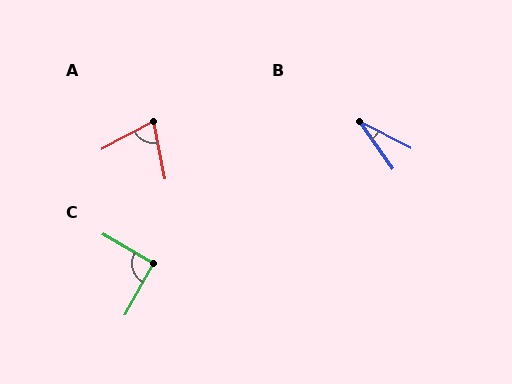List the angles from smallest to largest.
B (28°), A (74°), C (91°).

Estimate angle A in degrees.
Approximately 74 degrees.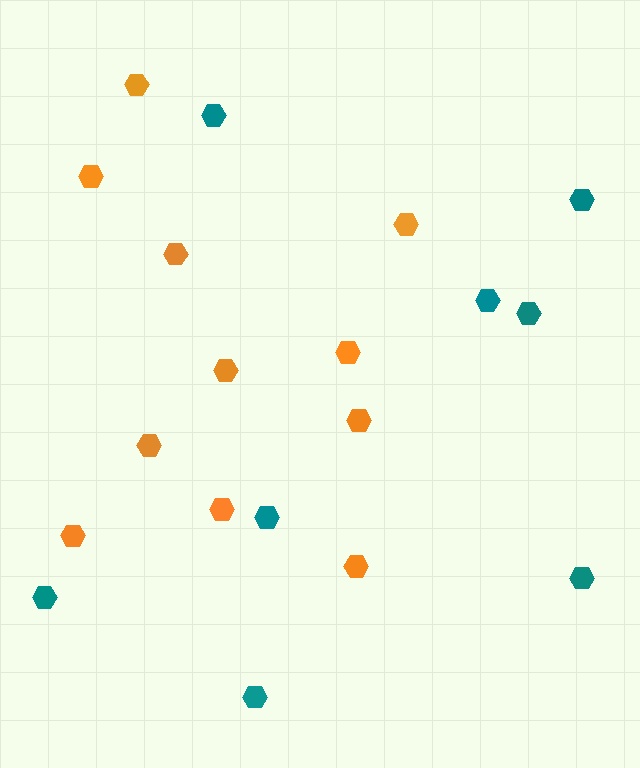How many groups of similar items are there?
There are 2 groups: one group of orange hexagons (11) and one group of teal hexagons (8).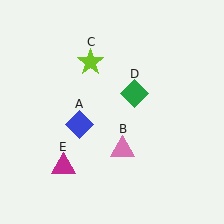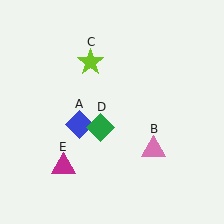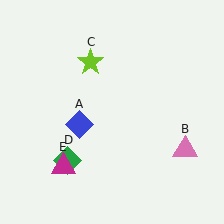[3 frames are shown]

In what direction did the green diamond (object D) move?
The green diamond (object D) moved down and to the left.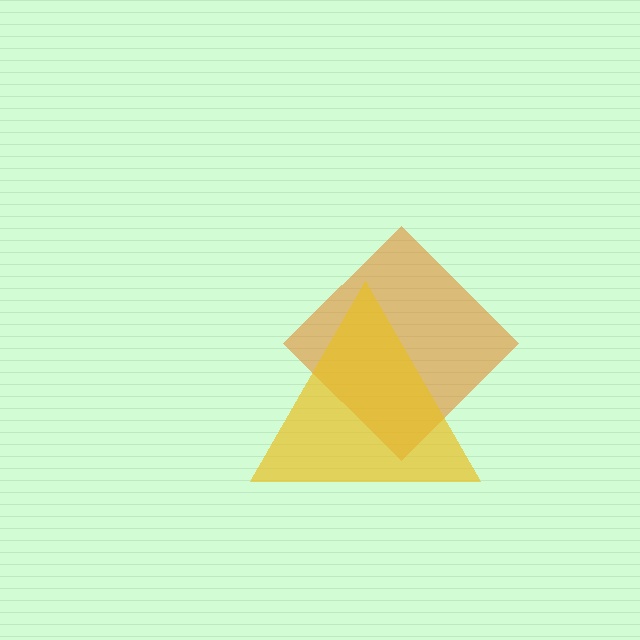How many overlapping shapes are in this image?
There are 2 overlapping shapes in the image.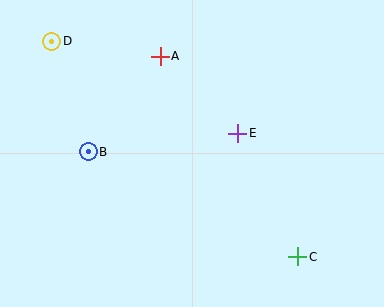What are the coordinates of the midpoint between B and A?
The midpoint between B and A is at (124, 104).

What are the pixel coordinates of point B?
Point B is at (88, 152).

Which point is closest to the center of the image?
Point E at (238, 133) is closest to the center.